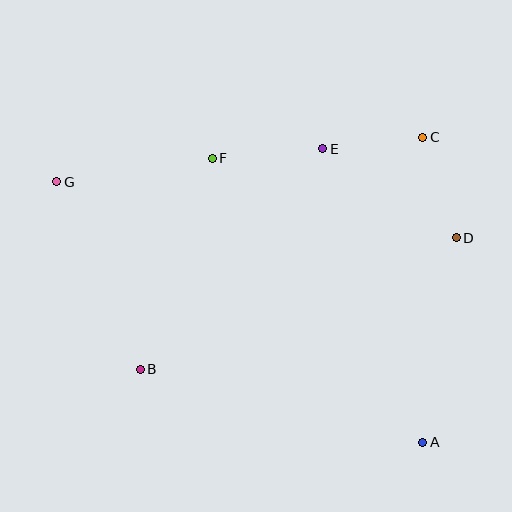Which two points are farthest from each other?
Points A and G are farthest from each other.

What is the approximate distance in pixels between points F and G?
The distance between F and G is approximately 157 pixels.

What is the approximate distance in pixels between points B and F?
The distance between B and F is approximately 223 pixels.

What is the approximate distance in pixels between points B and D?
The distance between B and D is approximately 343 pixels.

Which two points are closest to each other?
Points C and E are closest to each other.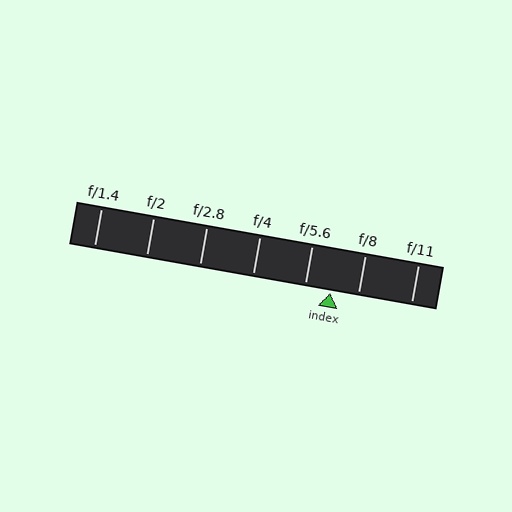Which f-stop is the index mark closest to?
The index mark is closest to f/5.6.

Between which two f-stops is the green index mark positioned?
The index mark is between f/5.6 and f/8.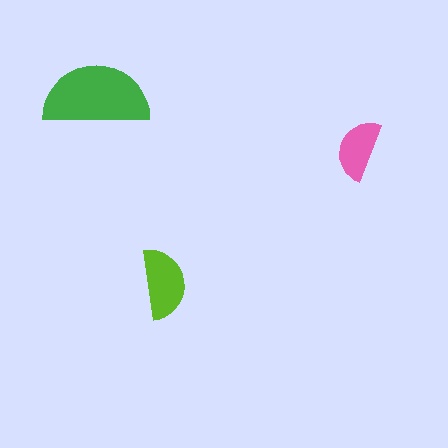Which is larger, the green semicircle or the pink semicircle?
The green one.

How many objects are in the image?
There are 3 objects in the image.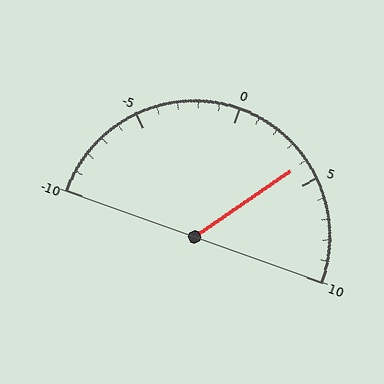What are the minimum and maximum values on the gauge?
The gauge ranges from -10 to 10.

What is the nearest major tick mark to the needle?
The nearest major tick mark is 5.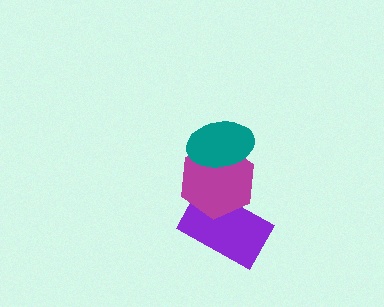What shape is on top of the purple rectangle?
The magenta hexagon is on top of the purple rectangle.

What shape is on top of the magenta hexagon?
The teal ellipse is on top of the magenta hexagon.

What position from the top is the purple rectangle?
The purple rectangle is 3rd from the top.